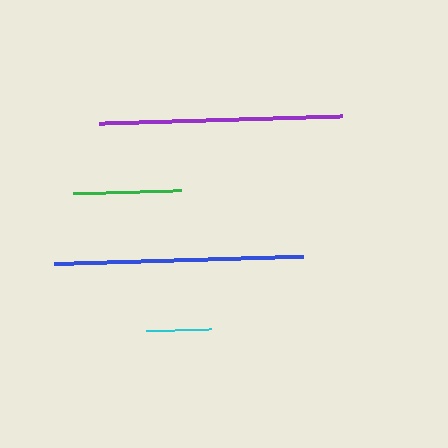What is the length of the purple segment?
The purple segment is approximately 243 pixels long.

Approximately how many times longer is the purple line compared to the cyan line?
The purple line is approximately 3.8 times the length of the cyan line.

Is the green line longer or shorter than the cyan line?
The green line is longer than the cyan line.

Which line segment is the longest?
The blue line is the longest at approximately 249 pixels.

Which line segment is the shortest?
The cyan line is the shortest at approximately 65 pixels.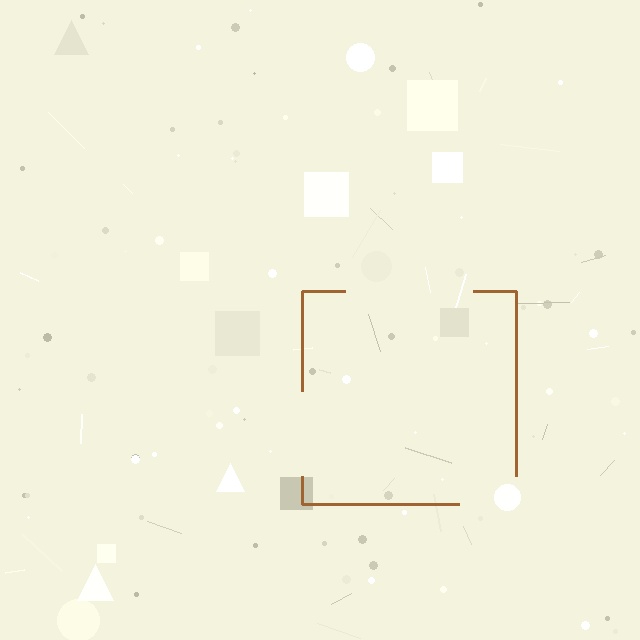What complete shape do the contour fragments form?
The contour fragments form a square.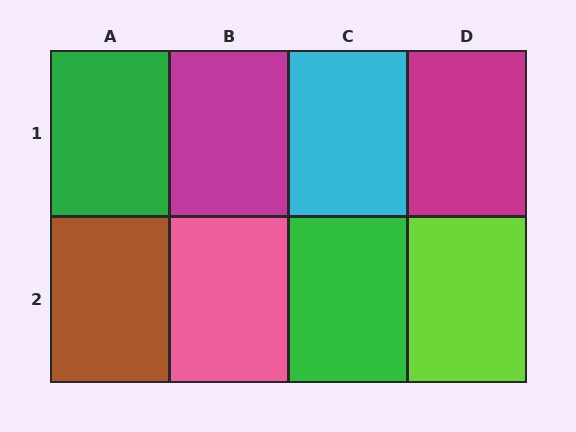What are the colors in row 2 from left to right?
Brown, pink, green, lime.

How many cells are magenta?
2 cells are magenta.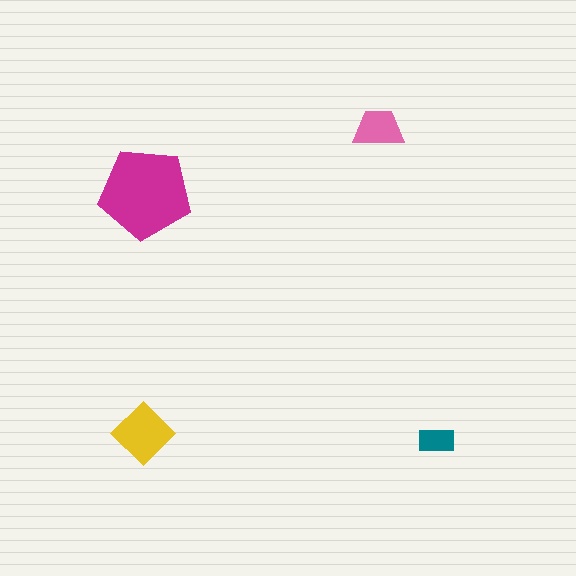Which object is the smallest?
The teal rectangle.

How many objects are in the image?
There are 4 objects in the image.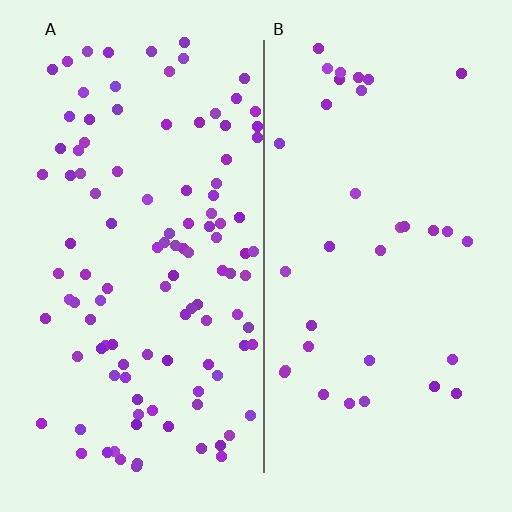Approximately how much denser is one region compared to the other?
Approximately 3.2× — region A over region B.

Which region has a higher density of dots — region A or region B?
A (the left).